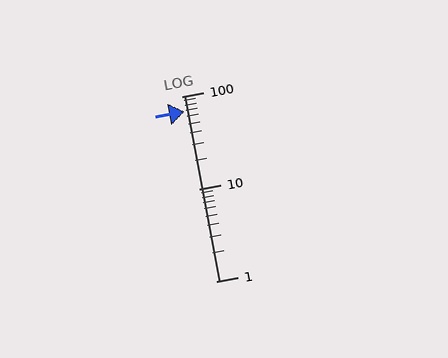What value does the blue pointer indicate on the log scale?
The pointer indicates approximately 69.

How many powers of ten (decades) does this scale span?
The scale spans 2 decades, from 1 to 100.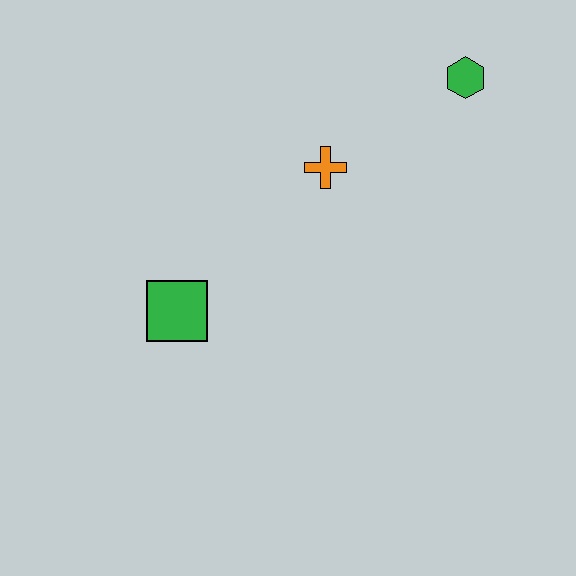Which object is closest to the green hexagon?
The orange cross is closest to the green hexagon.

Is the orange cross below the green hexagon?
Yes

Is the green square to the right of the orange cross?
No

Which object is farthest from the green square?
The green hexagon is farthest from the green square.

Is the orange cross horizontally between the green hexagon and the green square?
Yes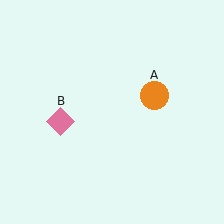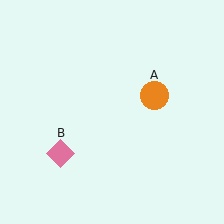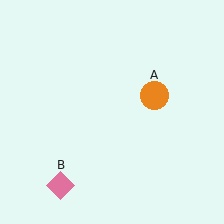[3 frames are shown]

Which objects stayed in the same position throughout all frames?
Orange circle (object A) remained stationary.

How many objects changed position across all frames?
1 object changed position: pink diamond (object B).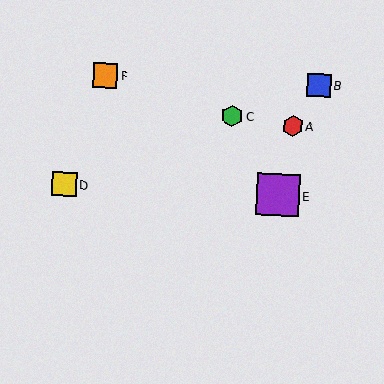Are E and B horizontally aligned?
No, E is at y≈195 and B is at y≈85.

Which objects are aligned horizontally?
Objects D, E are aligned horizontally.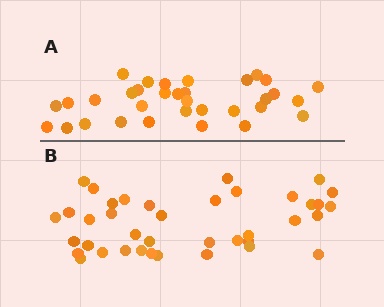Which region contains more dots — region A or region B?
Region B (the bottom region) has more dots.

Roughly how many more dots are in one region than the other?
Region B has about 6 more dots than region A.